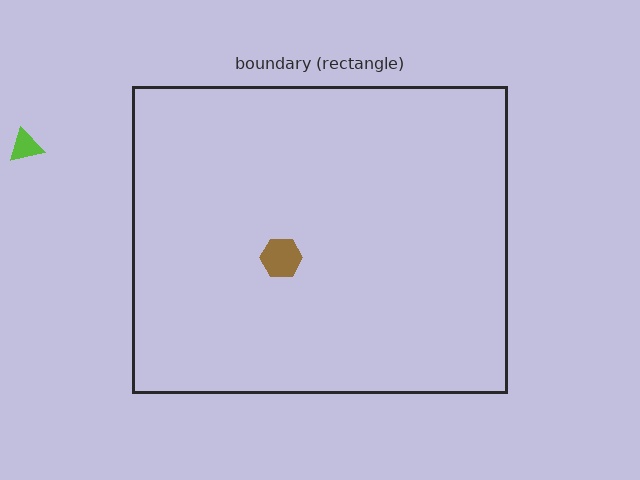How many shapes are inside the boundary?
1 inside, 1 outside.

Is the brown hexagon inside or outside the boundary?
Inside.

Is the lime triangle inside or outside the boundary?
Outside.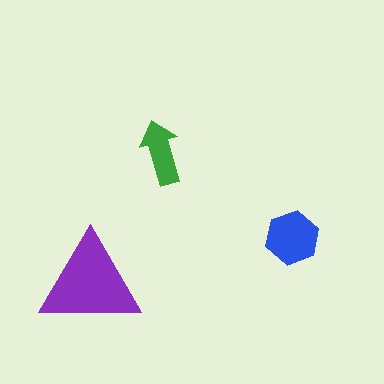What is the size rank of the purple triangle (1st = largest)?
1st.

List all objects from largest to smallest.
The purple triangle, the blue hexagon, the green arrow.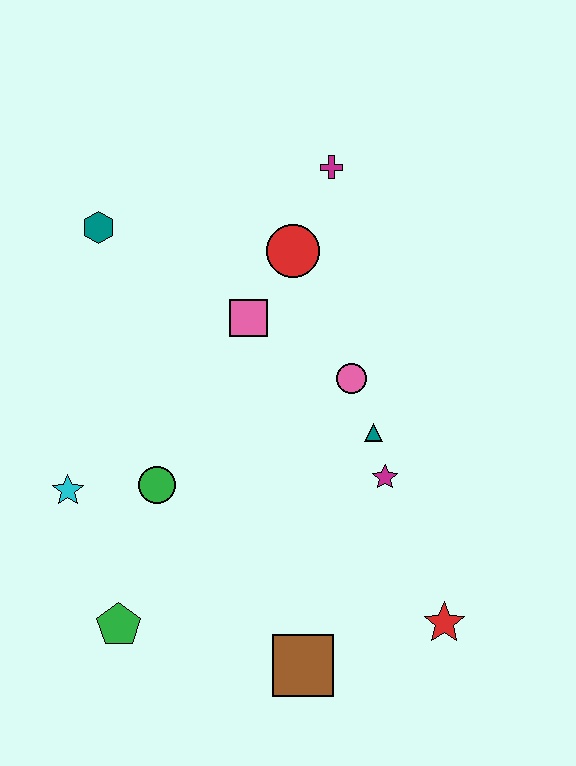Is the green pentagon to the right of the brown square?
No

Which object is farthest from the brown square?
The magenta cross is farthest from the brown square.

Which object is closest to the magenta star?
The teal triangle is closest to the magenta star.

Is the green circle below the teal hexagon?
Yes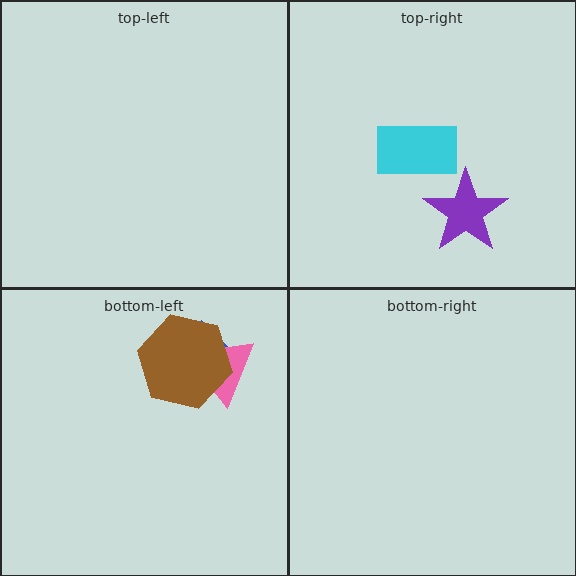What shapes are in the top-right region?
The cyan rectangle, the purple star.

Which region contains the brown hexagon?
The bottom-left region.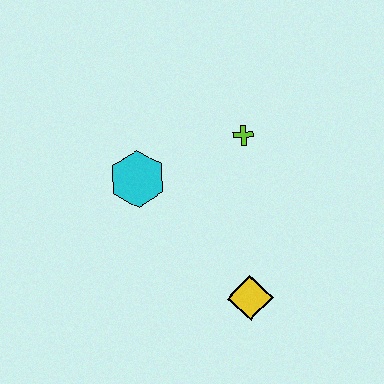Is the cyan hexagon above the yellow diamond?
Yes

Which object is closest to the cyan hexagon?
The lime cross is closest to the cyan hexagon.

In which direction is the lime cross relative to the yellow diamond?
The lime cross is above the yellow diamond.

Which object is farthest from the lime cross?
The yellow diamond is farthest from the lime cross.